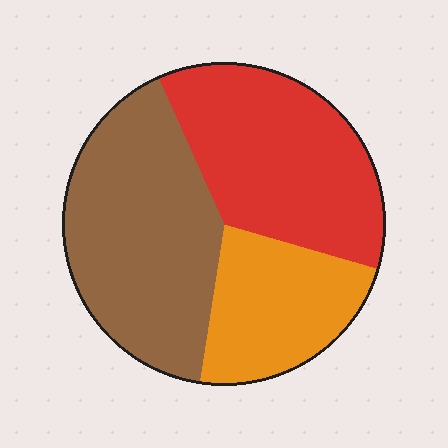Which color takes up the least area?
Orange, at roughly 25%.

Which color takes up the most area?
Brown, at roughly 40%.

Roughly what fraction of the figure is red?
Red takes up about three eighths (3/8) of the figure.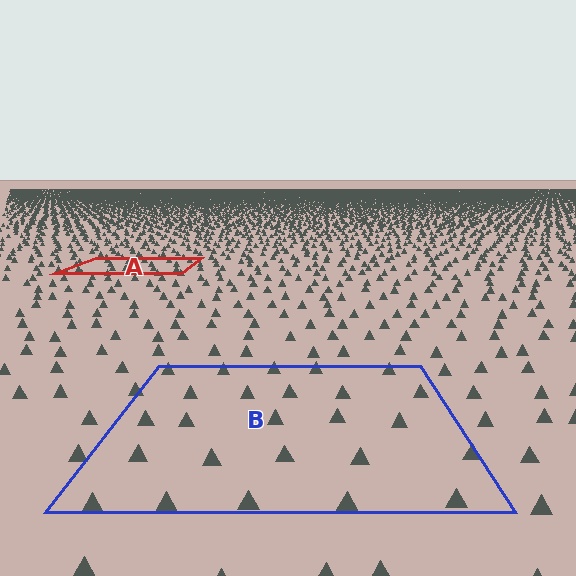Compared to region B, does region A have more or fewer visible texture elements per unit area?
Region A has more texture elements per unit area — they are packed more densely because it is farther away.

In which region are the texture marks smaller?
The texture marks are smaller in region A, because it is farther away.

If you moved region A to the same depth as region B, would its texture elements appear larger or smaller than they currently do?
They would appear larger. At a closer depth, the same texture elements are projected at a bigger on-screen size.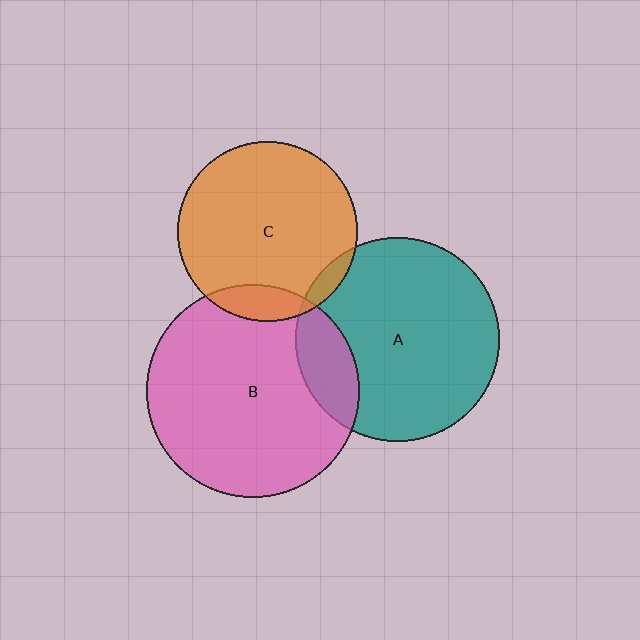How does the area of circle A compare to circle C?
Approximately 1.3 times.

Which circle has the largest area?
Circle B (pink).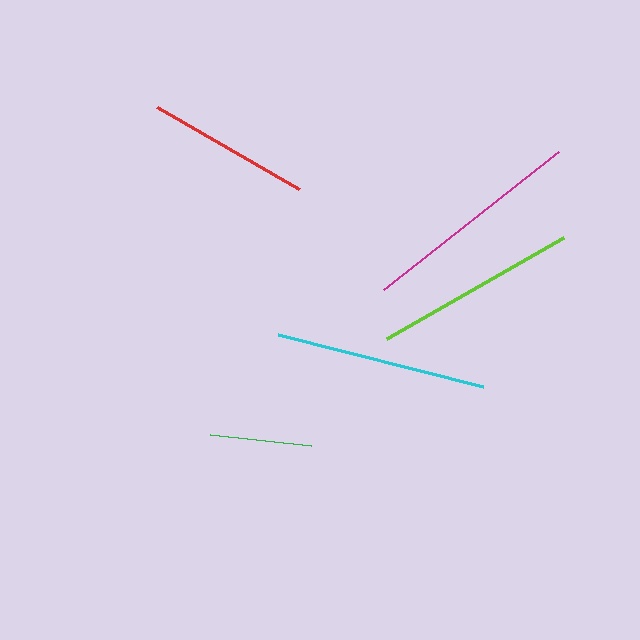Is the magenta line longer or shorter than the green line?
The magenta line is longer than the green line.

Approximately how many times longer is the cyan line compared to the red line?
The cyan line is approximately 1.3 times the length of the red line.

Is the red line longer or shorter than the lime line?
The lime line is longer than the red line.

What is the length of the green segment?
The green segment is approximately 101 pixels long.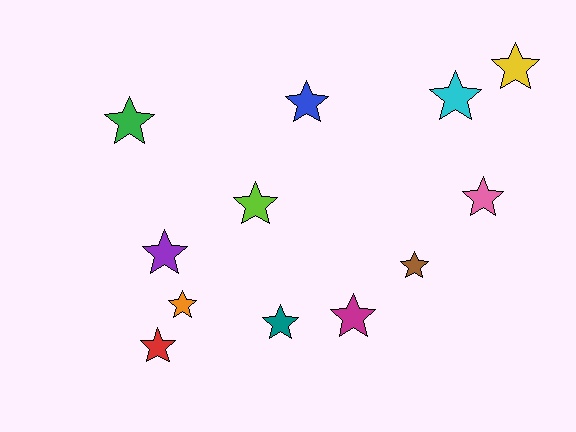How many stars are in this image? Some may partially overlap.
There are 12 stars.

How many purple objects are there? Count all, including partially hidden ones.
There is 1 purple object.